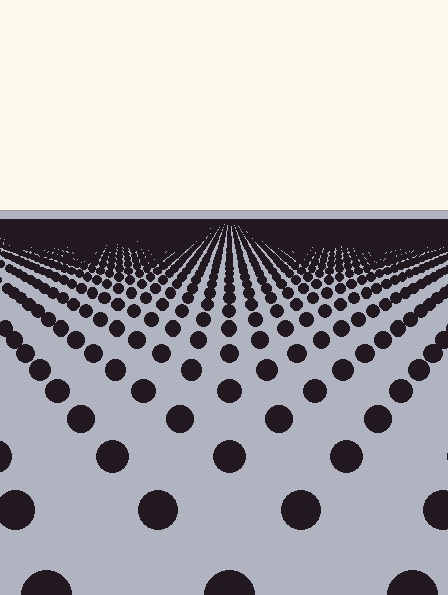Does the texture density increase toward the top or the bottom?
Density increases toward the top.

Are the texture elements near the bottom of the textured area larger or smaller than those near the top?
Larger. Near the bottom, elements are closer to the viewer and appear at a bigger on-screen size.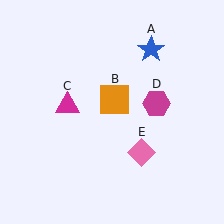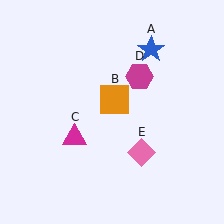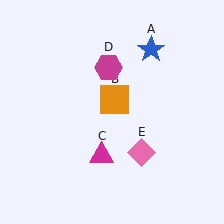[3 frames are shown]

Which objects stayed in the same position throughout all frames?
Blue star (object A) and orange square (object B) and pink diamond (object E) remained stationary.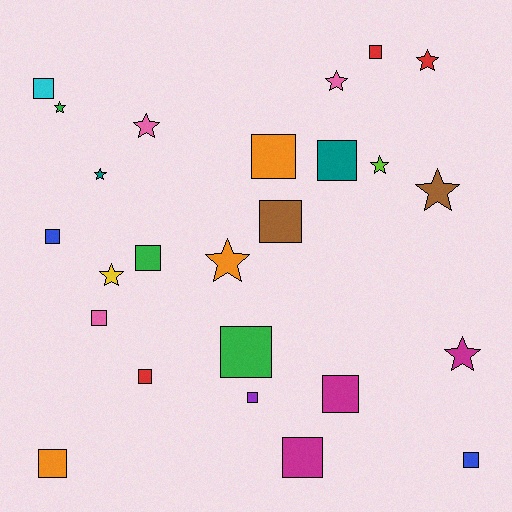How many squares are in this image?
There are 15 squares.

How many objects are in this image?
There are 25 objects.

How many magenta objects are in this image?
There are 3 magenta objects.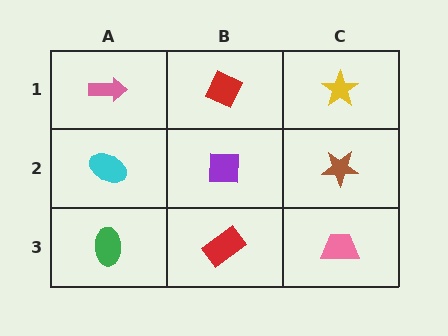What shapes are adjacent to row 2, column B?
A red diamond (row 1, column B), a red rectangle (row 3, column B), a cyan ellipse (row 2, column A), a brown star (row 2, column C).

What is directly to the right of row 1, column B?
A yellow star.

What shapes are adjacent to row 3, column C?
A brown star (row 2, column C), a red rectangle (row 3, column B).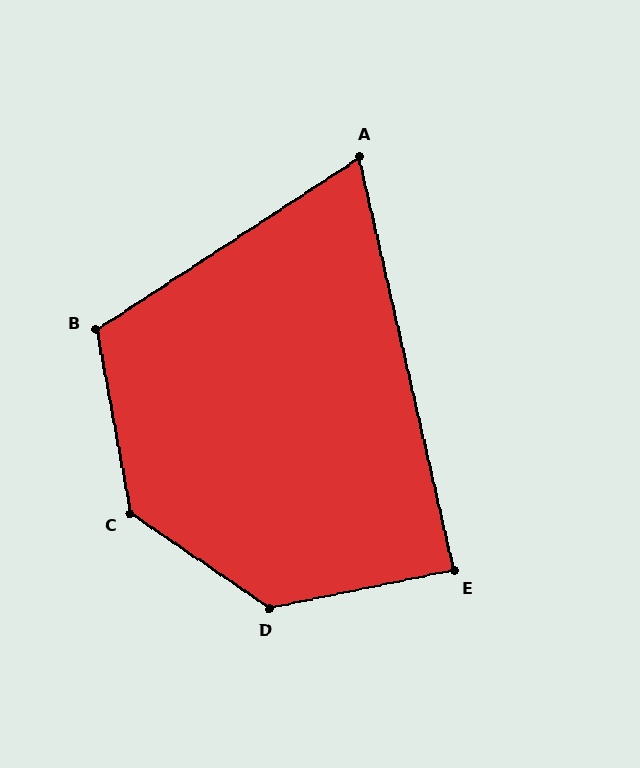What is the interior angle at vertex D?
Approximately 134 degrees (obtuse).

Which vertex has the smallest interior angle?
A, at approximately 70 degrees.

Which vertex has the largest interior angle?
C, at approximately 134 degrees.